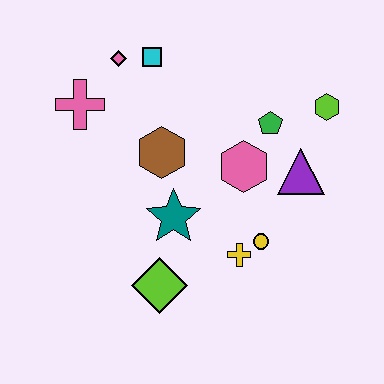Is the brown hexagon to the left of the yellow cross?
Yes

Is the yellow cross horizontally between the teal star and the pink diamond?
No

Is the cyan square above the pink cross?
Yes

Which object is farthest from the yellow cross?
The pink diamond is farthest from the yellow cross.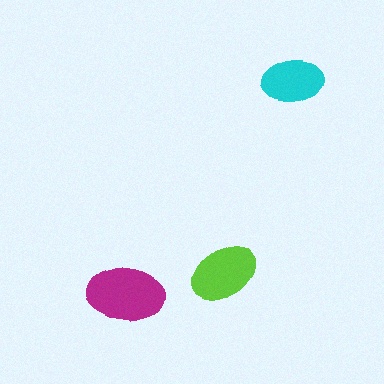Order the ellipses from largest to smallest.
the magenta one, the lime one, the cyan one.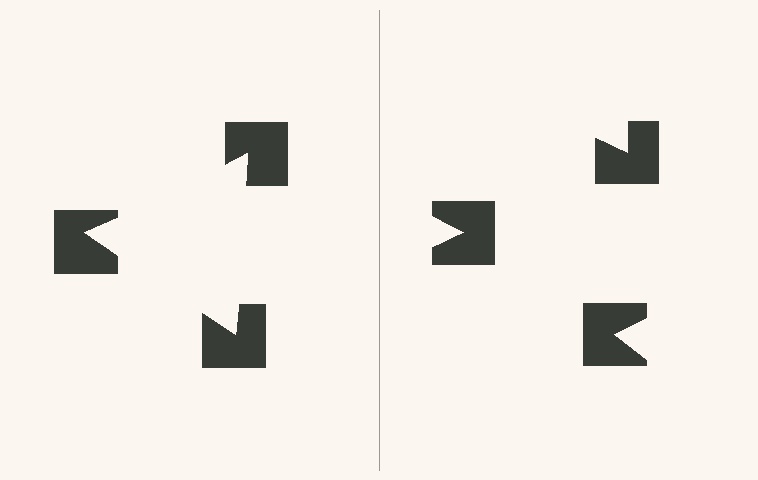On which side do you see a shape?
An illusory triangle appears on the left side. On the right side the wedge cuts are rotated, so no coherent shape forms.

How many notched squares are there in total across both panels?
6 — 3 on each side.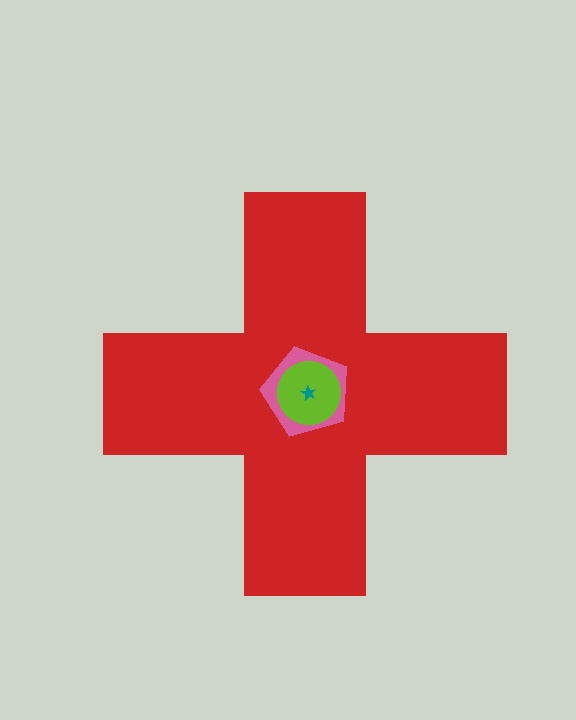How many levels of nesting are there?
4.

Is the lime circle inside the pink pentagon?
Yes.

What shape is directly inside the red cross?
The pink pentagon.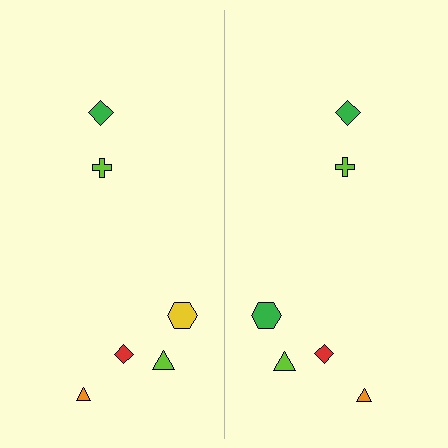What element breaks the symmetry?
The green hexagon on the right side breaks the symmetry — its mirror counterpart is yellow.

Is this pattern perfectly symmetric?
No, the pattern is not perfectly symmetric. The green hexagon on the right side breaks the symmetry — its mirror counterpart is yellow.